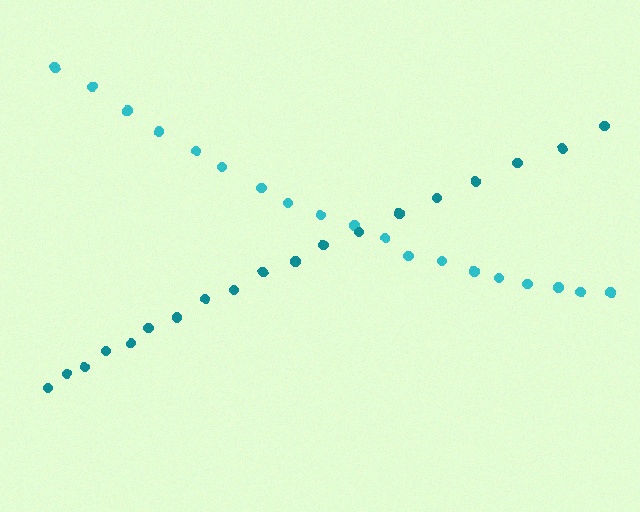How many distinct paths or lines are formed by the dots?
There are 2 distinct paths.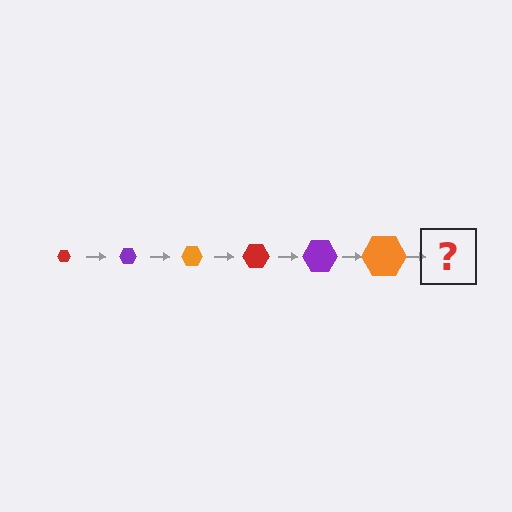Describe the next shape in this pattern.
It should be a red hexagon, larger than the previous one.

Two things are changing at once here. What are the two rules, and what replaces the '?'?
The two rules are that the hexagon grows larger each step and the color cycles through red, purple, and orange. The '?' should be a red hexagon, larger than the previous one.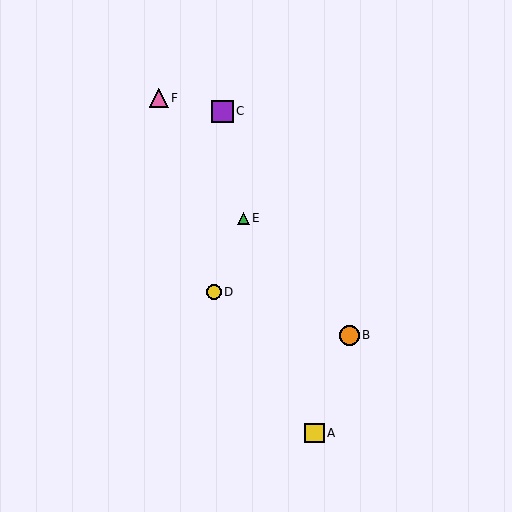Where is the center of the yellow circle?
The center of the yellow circle is at (214, 292).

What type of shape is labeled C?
Shape C is a purple square.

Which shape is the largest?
The purple square (labeled C) is the largest.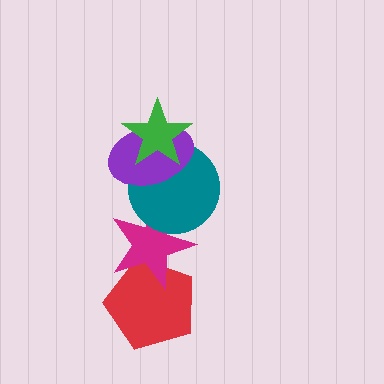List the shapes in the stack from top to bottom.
From top to bottom: the green star, the purple ellipse, the teal circle, the magenta star, the red pentagon.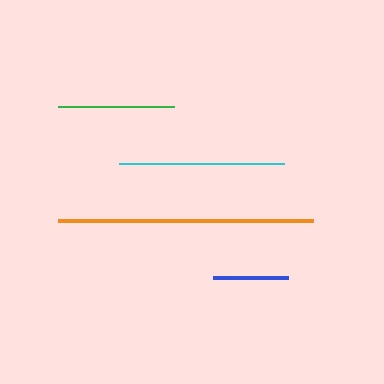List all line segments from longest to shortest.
From longest to shortest: orange, cyan, green, blue.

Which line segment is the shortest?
The blue line is the shortest at approximately 75 pixels.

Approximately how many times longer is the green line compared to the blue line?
The green line is approximately 1.5 times the length of the blue line.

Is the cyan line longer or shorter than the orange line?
The orange line is longer than the cyan line.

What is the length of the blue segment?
The blue segment is approximately 75 pixels long.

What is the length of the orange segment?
The orange segment is approximately 255 pixels long.